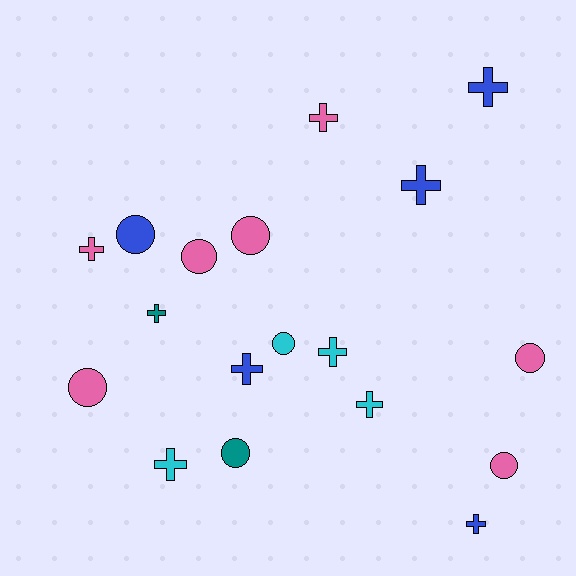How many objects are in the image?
There are 18 objects.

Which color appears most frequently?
Pink, with 7 objects.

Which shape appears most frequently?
Cross, with 10 objects.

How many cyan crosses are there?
There are 3 cyan crosses.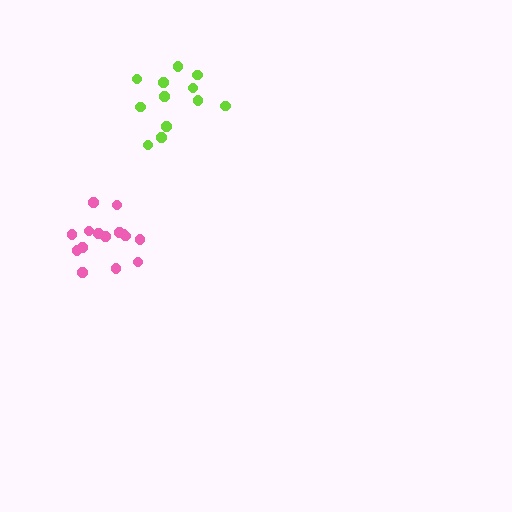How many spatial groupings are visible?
There are 2 spatial groupings.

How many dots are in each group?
Group 1: 12 dots, Group 2: 15 dots (27 total).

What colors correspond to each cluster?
The clusters are colored: lime, pink.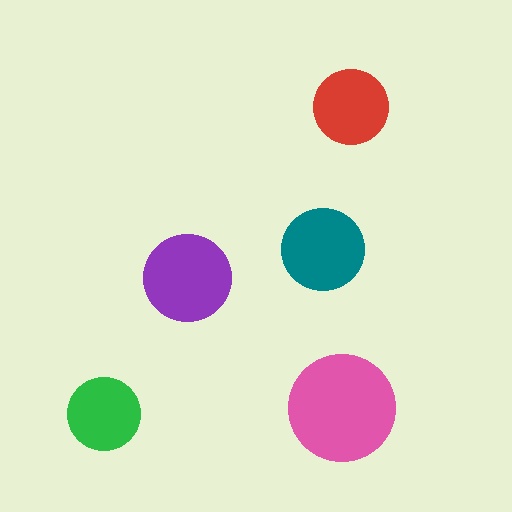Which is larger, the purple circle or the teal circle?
The purple one.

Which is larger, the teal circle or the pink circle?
The pink one.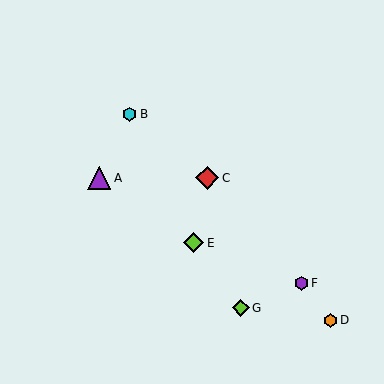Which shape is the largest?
The red diamond (labeled C) is the largest.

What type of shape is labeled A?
Shape A is a purple triangle.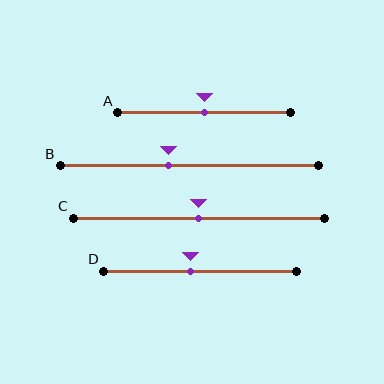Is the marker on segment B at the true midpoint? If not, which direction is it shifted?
No, the marker on segment B is shifted to the left by about 8% of the segment length.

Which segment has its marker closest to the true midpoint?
Segment A has its marker closest to the true midpoint.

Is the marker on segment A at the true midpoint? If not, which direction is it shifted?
Yes, the marker on segment A is at the true midpoint.